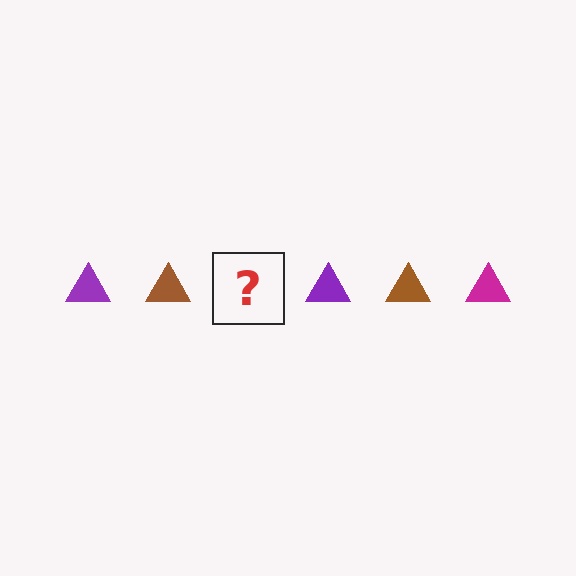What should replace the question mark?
The question mark should be replaced with a magenta triangle.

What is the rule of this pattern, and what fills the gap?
The rule is that the pattern cycles through purple, brown, magenta triangles. The gap should be filled with a magenta triangle.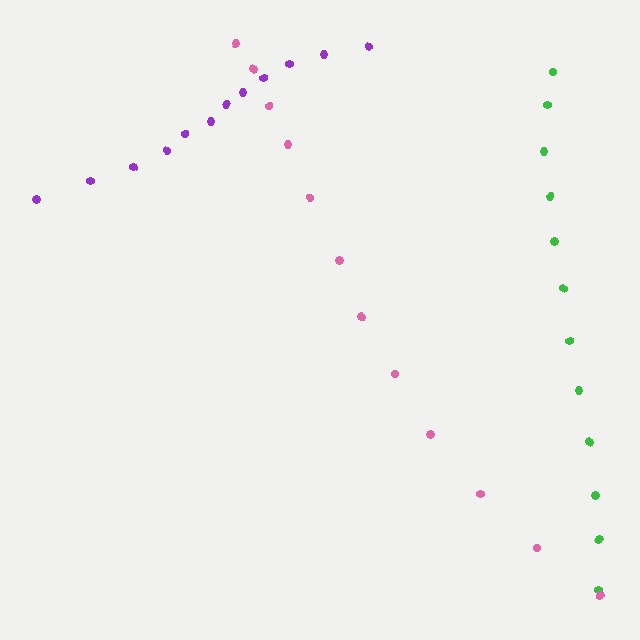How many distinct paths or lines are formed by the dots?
There are 3 distinct paths.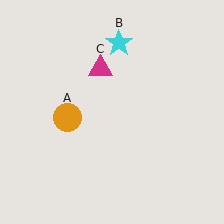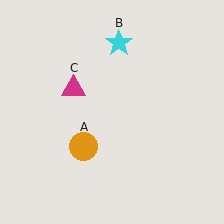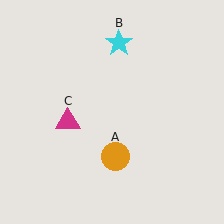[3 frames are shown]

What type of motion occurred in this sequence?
The orange circle (object A), magenta triangle (object C) rotated counterclockwise around the center of the scene.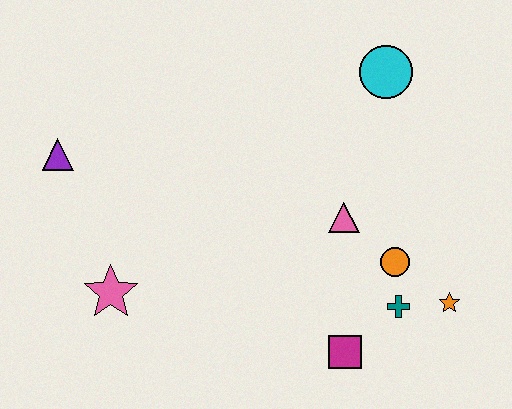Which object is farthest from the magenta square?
The purple triangle is farthest from the magenta square.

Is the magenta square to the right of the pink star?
Yes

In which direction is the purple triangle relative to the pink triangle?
The purple triangle is to the left of the pink triangle.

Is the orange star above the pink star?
No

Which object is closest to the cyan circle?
The pink triangle is closest to the cyan circle.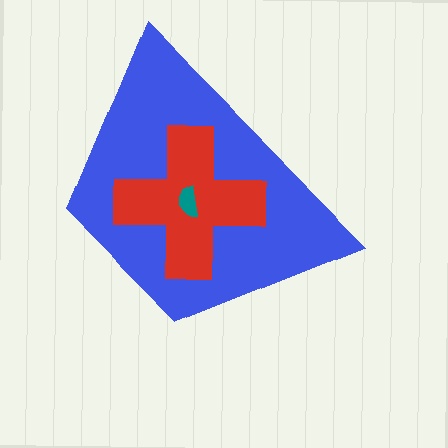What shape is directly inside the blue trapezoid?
The red cross.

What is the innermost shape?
The teal semicircle.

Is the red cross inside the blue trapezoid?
Yes.